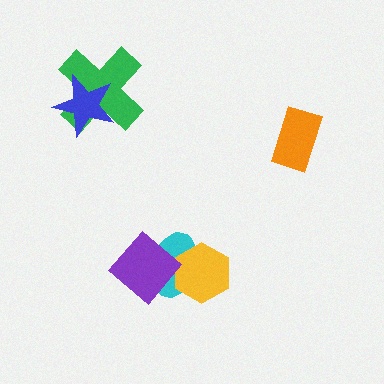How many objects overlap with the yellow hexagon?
2 objects overlap with the yellow hexagon.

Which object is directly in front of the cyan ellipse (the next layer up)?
The yellow hexagon is directly in front of the cyan ellipse.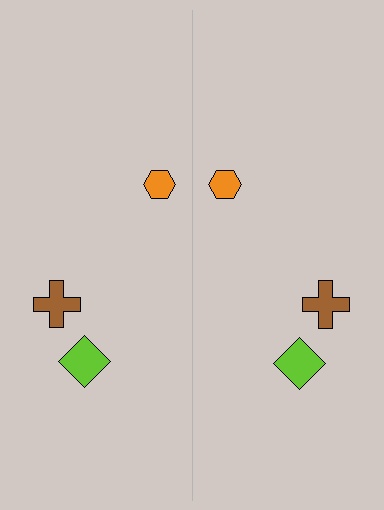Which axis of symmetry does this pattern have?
The pattern has a vertical axis of symmetry running through the center of the image.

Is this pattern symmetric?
Yes, this pattern has bilateral (reflection) symmetry.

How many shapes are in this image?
There are 6 shapes in this image.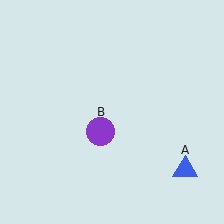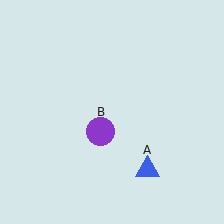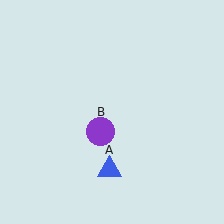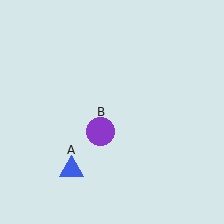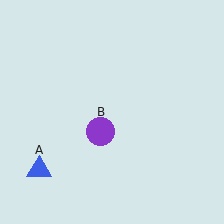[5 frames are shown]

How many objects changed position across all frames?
1 object changed position: blue triangle (object A).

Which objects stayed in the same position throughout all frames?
Purple circle (object B) remained stationary.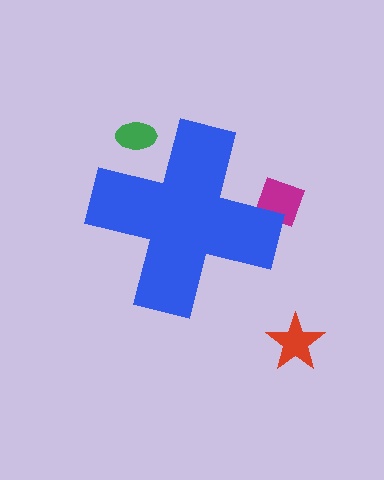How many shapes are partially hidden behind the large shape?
2 shapes are partially hidden.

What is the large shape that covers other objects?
A blue cross.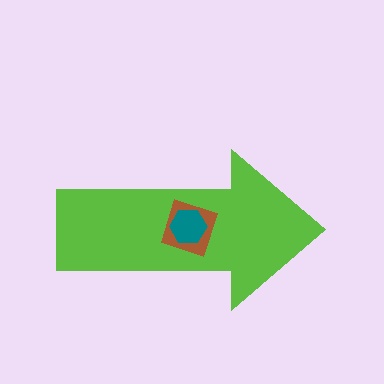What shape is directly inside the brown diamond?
The teal hexagon.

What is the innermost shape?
The teal hexagon.